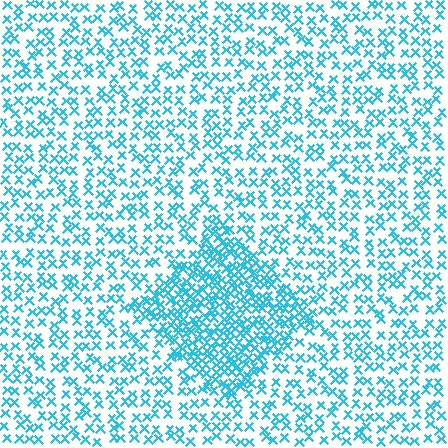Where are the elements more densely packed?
The elements are more densely packed inside the diamond boundary.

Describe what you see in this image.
The image contains small cyan elements arranged at two different densities. A diamond-shaped region is visible where the elements are more densely packed than the surrounding area.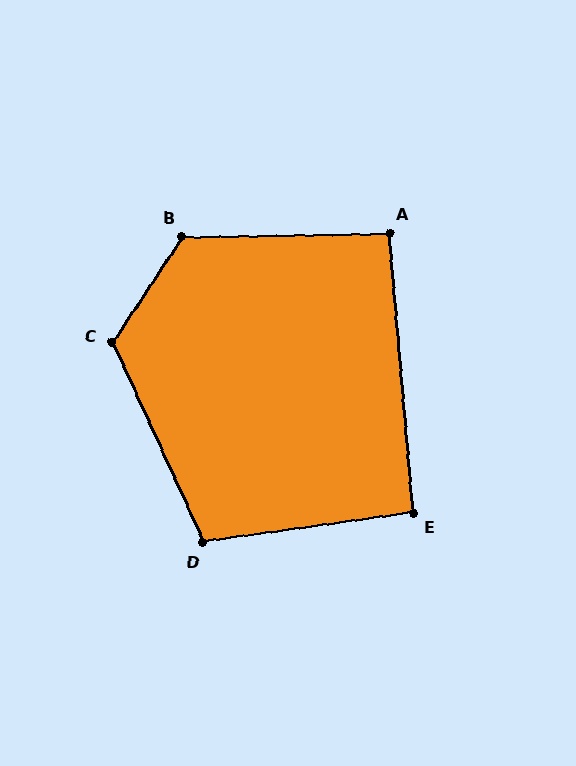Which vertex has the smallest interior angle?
E, at approximately 93 degrees.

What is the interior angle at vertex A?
Approximately 94 degrees (approximately right).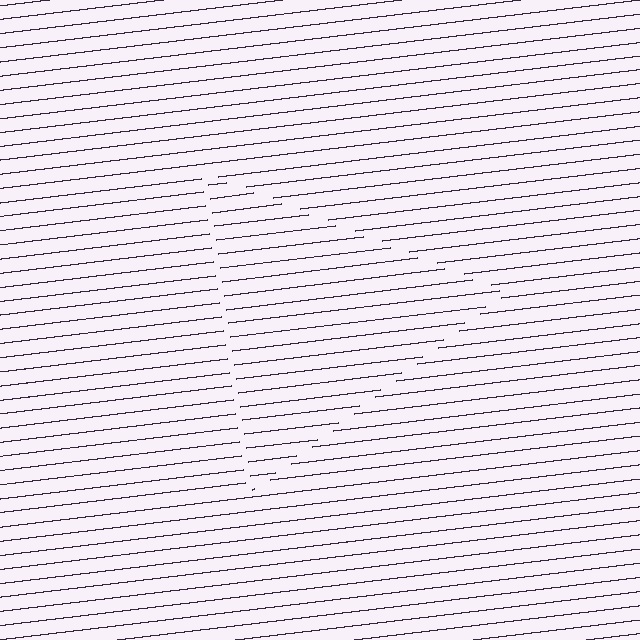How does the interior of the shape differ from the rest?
The interior of the shape contains the same grating, shifted by half a period — the contour is defined by the phase discontinuity where line-ends from the inner and outer gratings abut.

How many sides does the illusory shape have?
3 sides — the line-ends trace a triangle.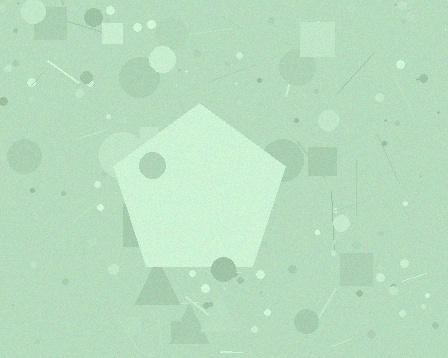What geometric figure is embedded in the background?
A pentagon is embedded in the background.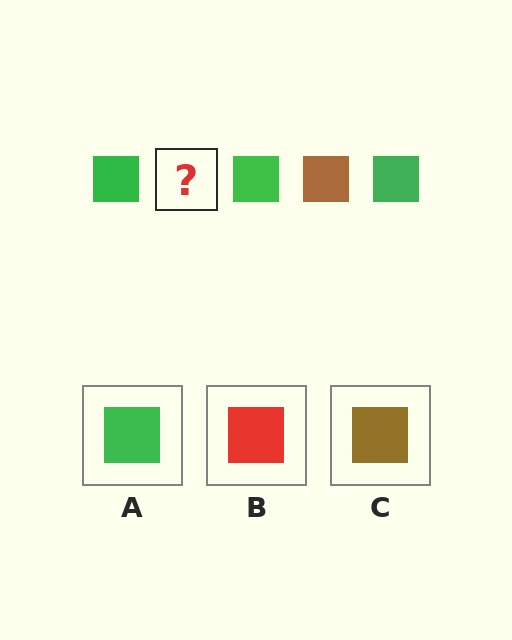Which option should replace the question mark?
Option C.